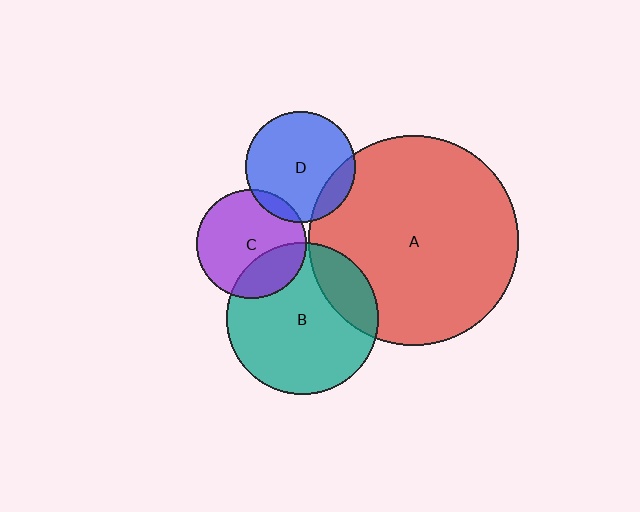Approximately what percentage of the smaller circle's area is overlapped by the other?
Approximately 15%.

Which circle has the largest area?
Circle A (red).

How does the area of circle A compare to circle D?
Approximately 3.6 times.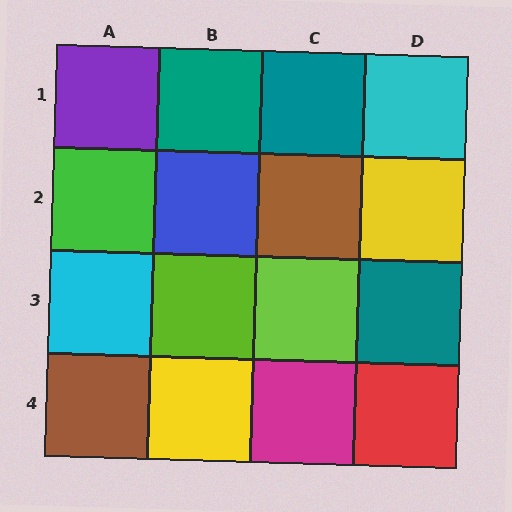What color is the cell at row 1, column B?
Teal.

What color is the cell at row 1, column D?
Cyan.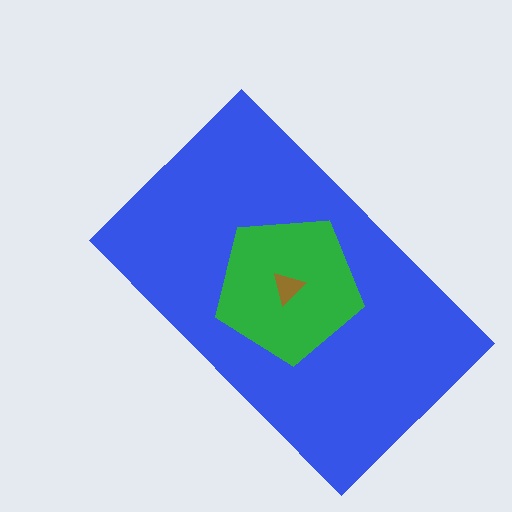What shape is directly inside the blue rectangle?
The green pentagon.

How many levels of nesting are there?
3.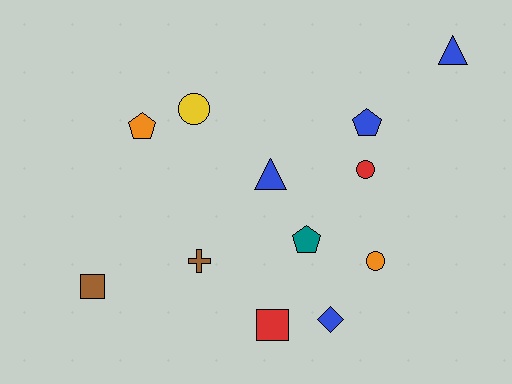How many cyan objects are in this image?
There are no cyan objects.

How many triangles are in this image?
There are 2 triangles.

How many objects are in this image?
There are 12 objects.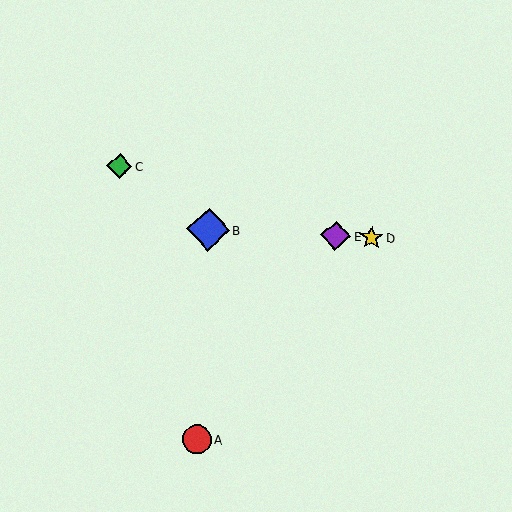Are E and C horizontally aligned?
No, E is at y≈236 and C is at y≈166.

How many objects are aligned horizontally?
3 objects (B, D, E) are aligned horizontally.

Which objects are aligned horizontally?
Objects B, D, E are aligned horizontally.